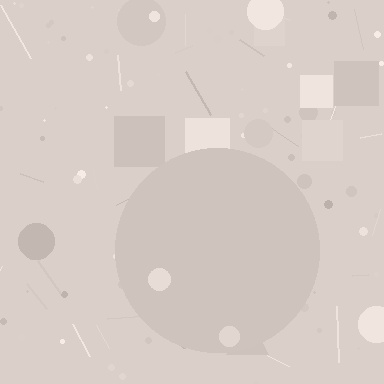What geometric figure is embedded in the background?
A circle is embedded in the background.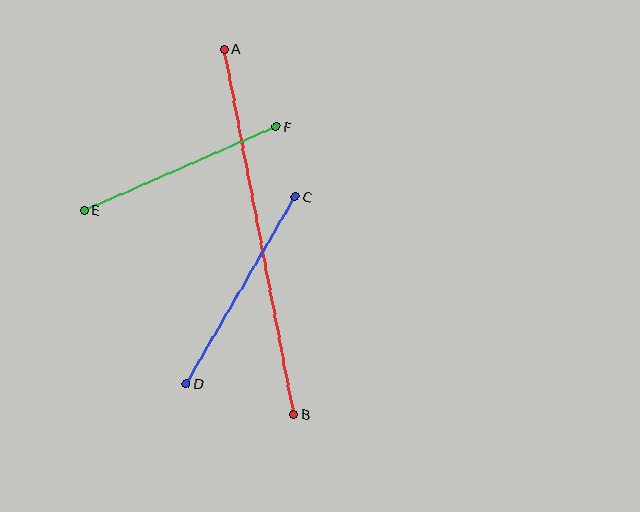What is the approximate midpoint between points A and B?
The midpoint is at approximately (259, 232) pixels.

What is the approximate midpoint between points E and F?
The midpoint is at approximately (180, 169) pixels.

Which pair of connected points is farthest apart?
Points A and B are farthest apart.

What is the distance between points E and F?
The distance is approximately 210 pixels.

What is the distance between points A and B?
The distance is approximately 372 pixels.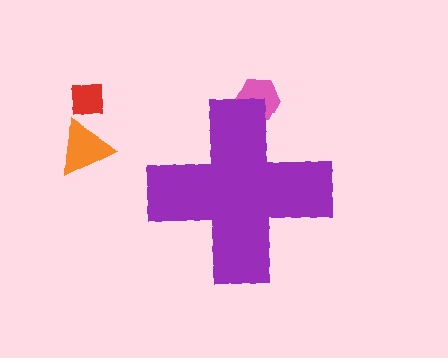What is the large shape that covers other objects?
A purple cross.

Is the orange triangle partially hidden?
No, the orange triangle is fully visible.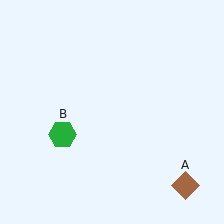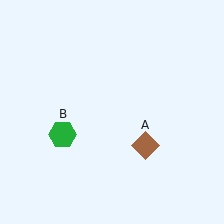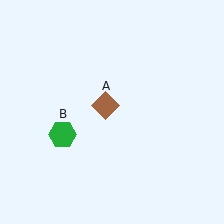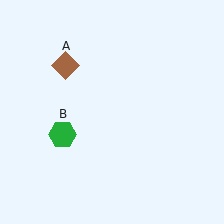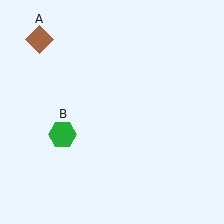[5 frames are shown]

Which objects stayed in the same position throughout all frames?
Green hexagon (object B) remained stationary.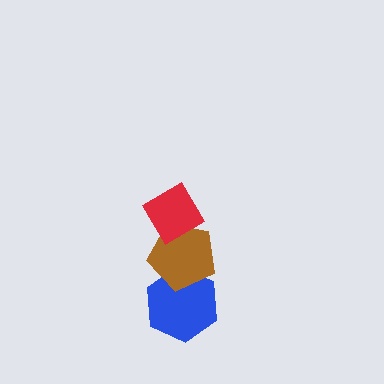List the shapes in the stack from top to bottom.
From top to bottom: the red diamond, the brown pentagon, the blue hexagon.